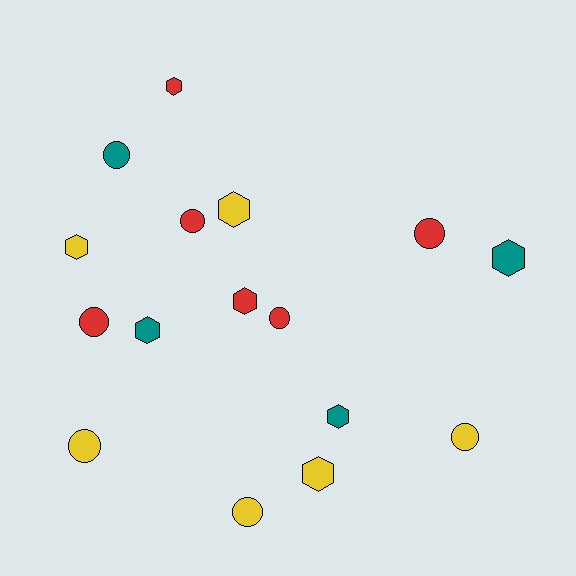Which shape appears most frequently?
Hexagon, with 8 objects.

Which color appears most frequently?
Yellow, with 6 objects.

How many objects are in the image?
There are 16 objects.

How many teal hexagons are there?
There are 3 teal hexagons.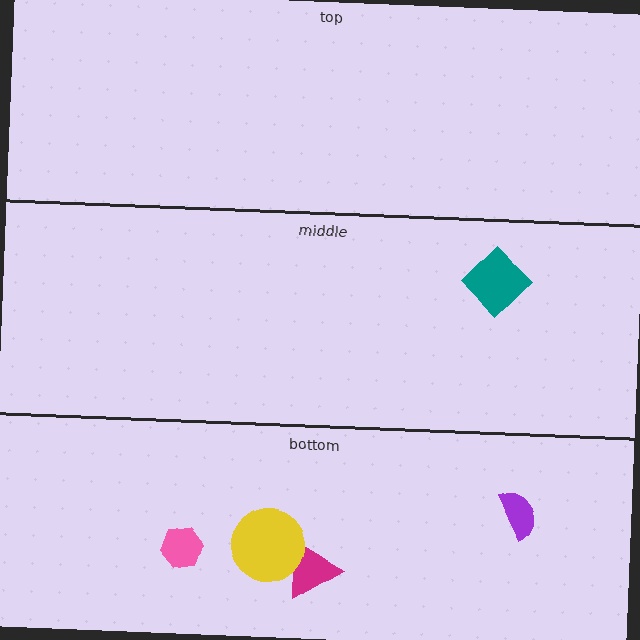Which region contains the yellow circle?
The bottom region.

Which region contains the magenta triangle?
The bottom region.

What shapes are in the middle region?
The teal diamond.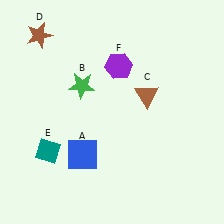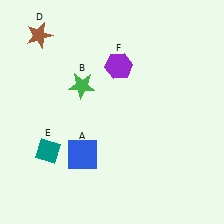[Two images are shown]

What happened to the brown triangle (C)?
The brown triangle (C) was removed in Image 2. It was in the top-right area of Image 1.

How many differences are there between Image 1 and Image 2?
There is 1 difference between the two images.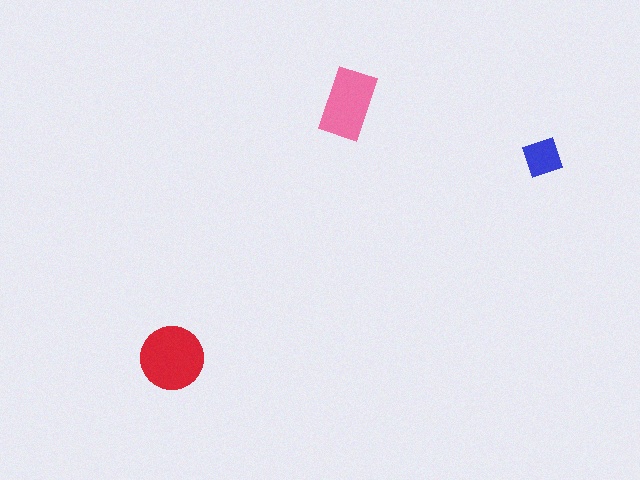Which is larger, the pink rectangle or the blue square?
The pink rectangle.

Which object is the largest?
The red circle.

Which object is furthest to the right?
The blue square is rightmost.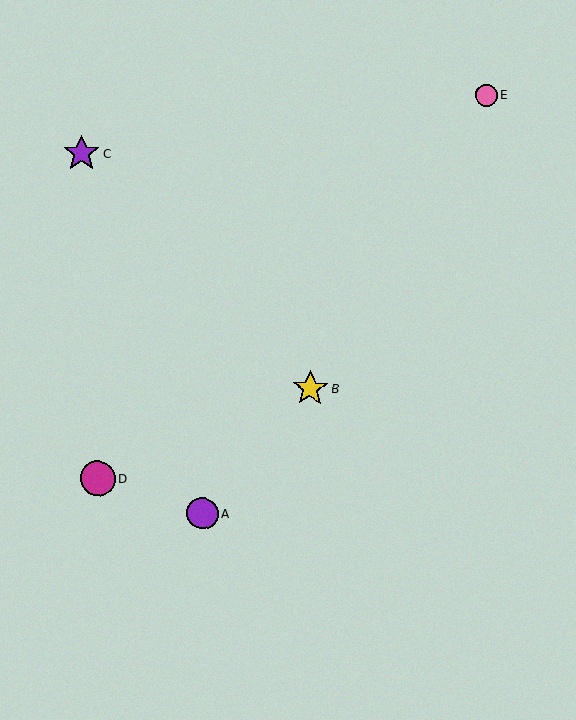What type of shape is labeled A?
Shape A is a purple circle.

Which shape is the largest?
The purple star (labeled C) is the largest.